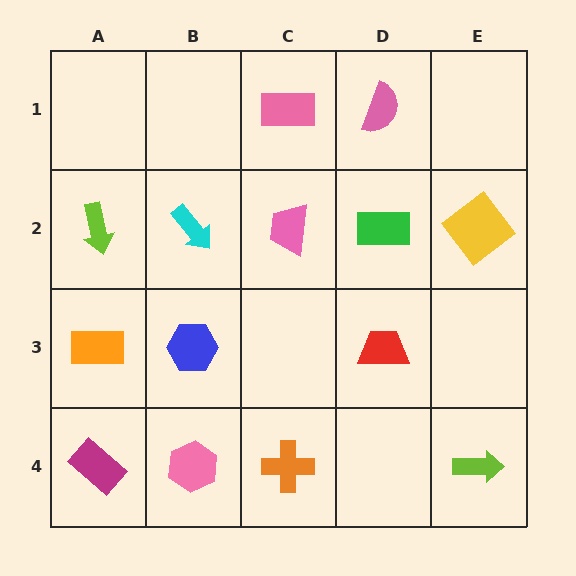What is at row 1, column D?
A pink semicircle.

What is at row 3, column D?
A red trapezoid.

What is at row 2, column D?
A green rectangle.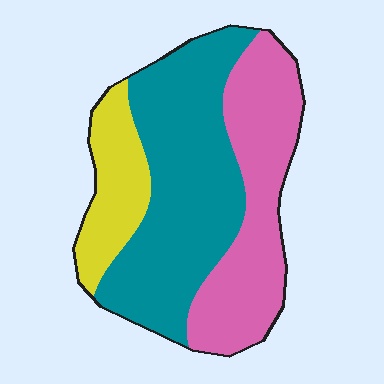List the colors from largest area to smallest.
From largest to smallest: teal, pink, yellow.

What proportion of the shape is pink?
Pink takes up about one third (1/3) of the shape.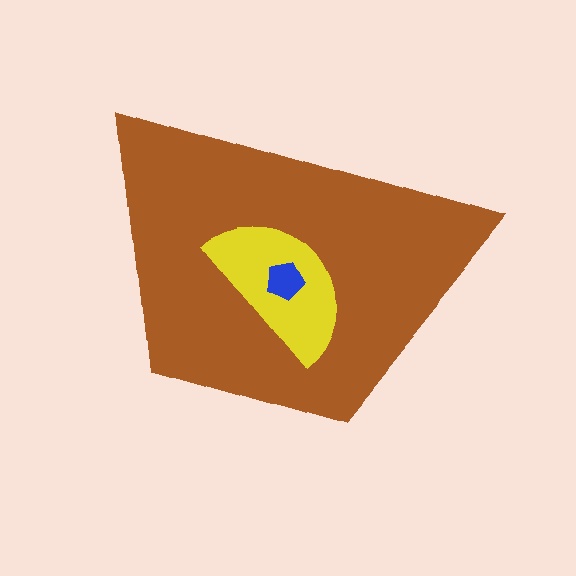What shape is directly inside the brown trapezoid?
The yellow semicircle.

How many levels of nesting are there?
3.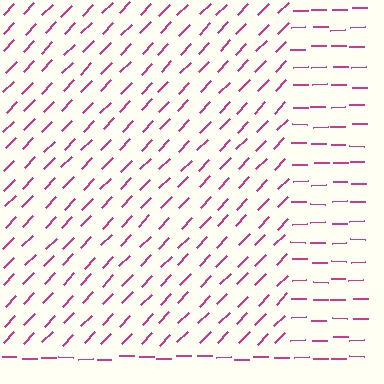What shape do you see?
I see a rectangle.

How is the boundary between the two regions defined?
The boundary is defined purely by a change in line orientation (approximately 45 degrees difference). All lines are the same color and thickness.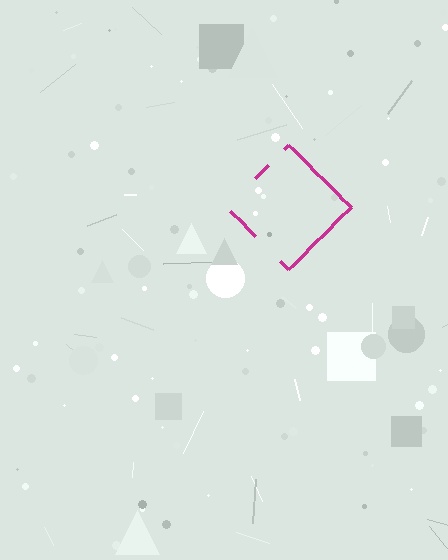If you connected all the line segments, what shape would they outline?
They would outline a diamond.